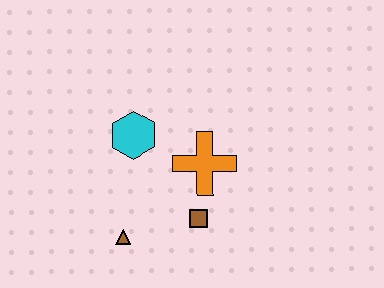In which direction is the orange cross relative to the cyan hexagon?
The orange cross is to the right of the cyan hexagon.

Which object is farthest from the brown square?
The cyan hexagon is farthest from the brown square.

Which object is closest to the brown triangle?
The brown square is closest to the brown triangle.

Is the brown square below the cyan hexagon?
Yes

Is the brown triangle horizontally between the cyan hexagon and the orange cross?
No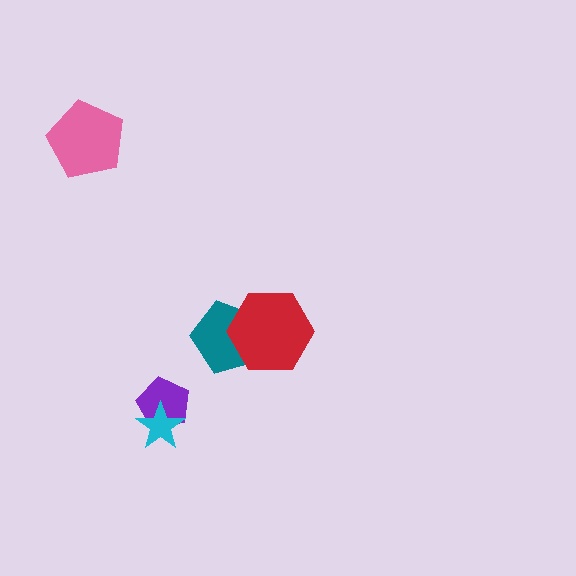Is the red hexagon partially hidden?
No, no other shape covers it.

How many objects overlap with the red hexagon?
1 object overlaps with the red hexagon.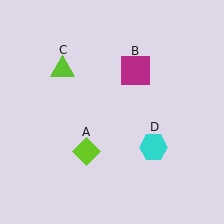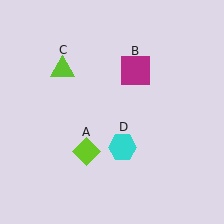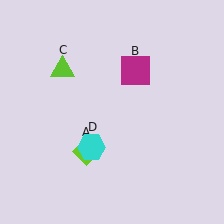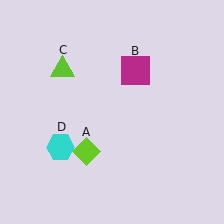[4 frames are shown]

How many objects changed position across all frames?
1 object changed position: cyan hexagon (object D).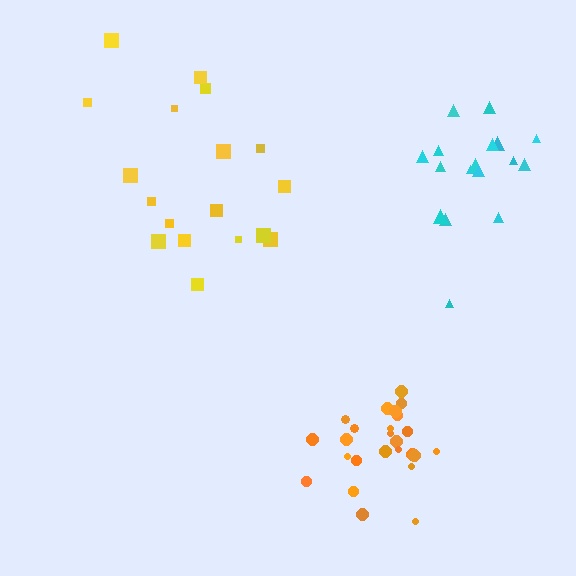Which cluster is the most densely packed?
Orange.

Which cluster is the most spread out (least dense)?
Yellow.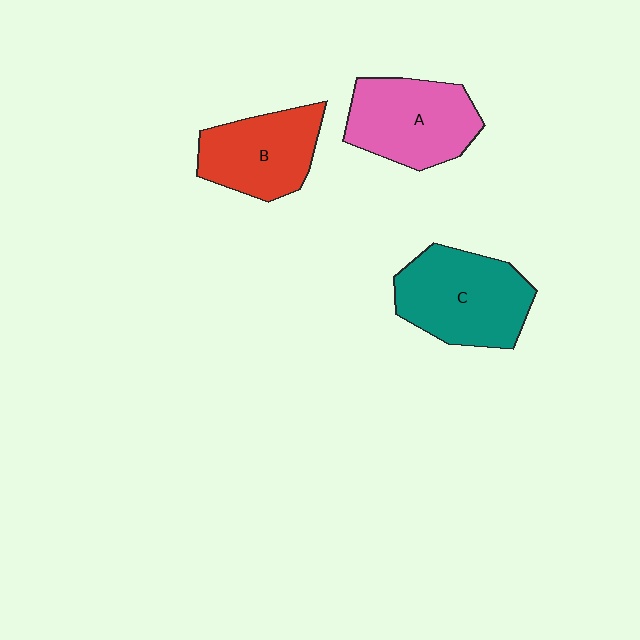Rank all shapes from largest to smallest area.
From largest to smallest: C (teal), A (pink), B (red).